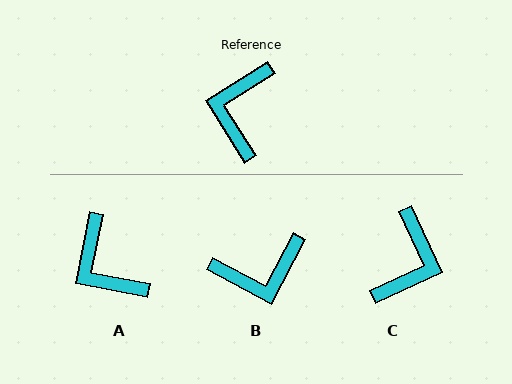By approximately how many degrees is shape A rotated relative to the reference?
Approximately 47 degrees counter-clockwise.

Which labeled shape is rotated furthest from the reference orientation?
C, about 173 degrees away.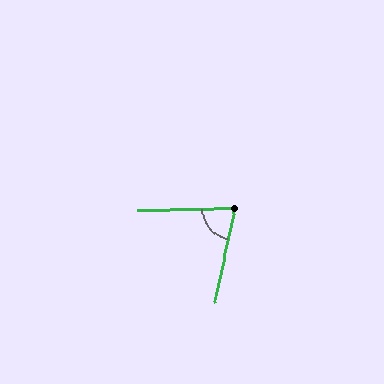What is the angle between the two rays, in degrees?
Approximately 77 degrees.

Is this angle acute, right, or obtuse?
It is acute.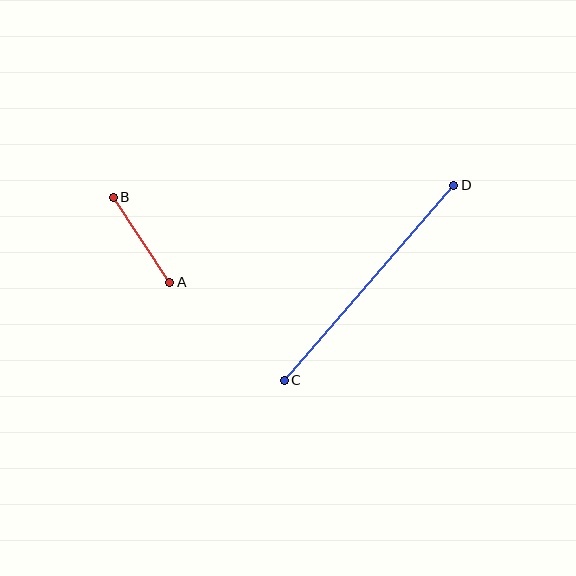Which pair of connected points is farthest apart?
Points C and D are farthest apart.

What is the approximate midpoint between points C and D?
The midpoint is at approximately (369, 283) pixels.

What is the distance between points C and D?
The distance is approximately 258 pixels.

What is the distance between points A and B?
The distance is approximately 102 pixels.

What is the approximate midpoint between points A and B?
The midpoint is at approximately (141, 240) pixels.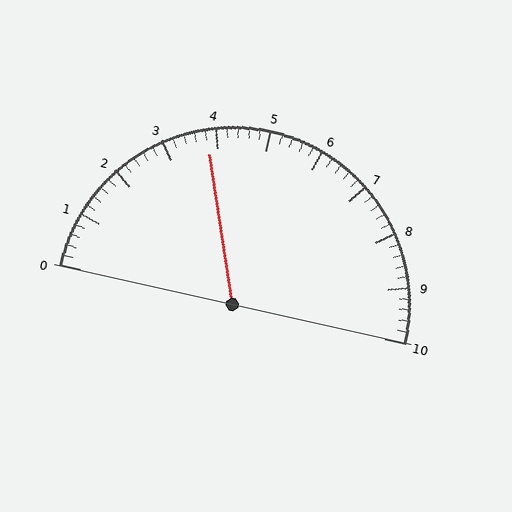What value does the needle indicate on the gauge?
The needle indicates approximately 3.8.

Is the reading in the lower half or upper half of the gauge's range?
The reading is in the lower half of the range (0 to 10).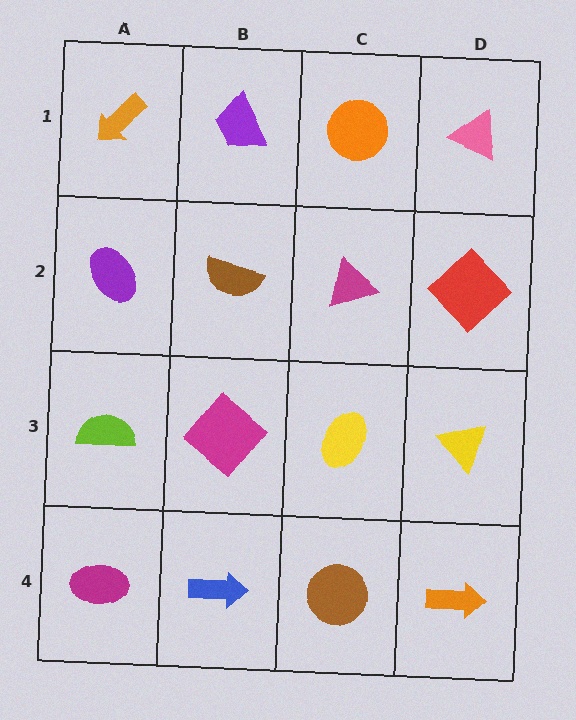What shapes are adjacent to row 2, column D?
A pink triangle (row 1, column D), a yellow triangle (row 3, column D), a magenta triangle (row 2, column C).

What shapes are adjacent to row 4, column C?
A yellow ellipse (row 3, column C), a blue arrow (row 4, column B), an orange arrow (row 4, column D).